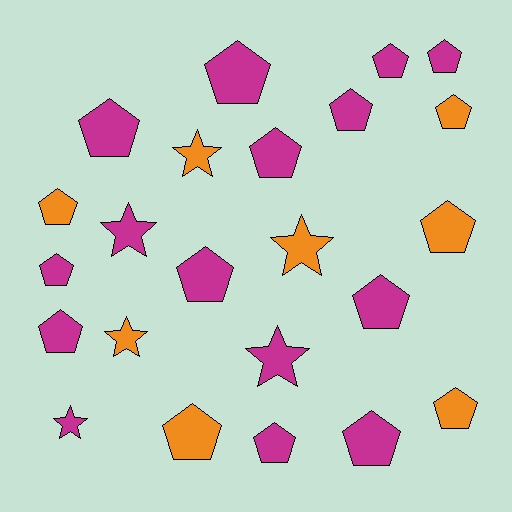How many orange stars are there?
There are 3 orange stars.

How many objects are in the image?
There are 23 objects.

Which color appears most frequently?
Magenta, with 15 objects.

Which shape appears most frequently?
Pentagon, with 17 objects.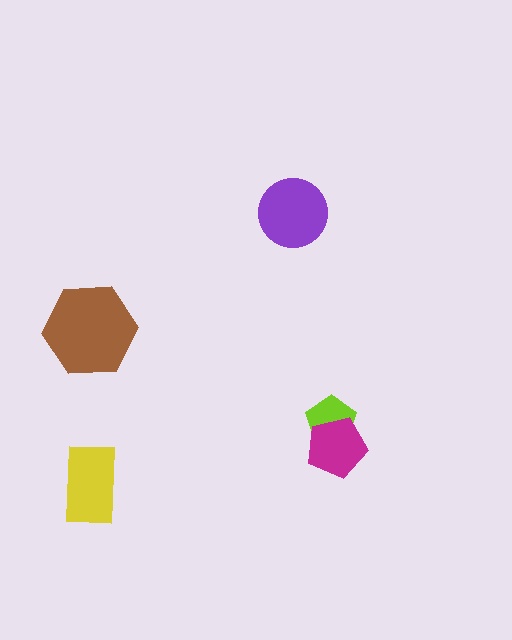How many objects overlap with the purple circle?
0 objects overlap with the purple circle.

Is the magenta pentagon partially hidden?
No, no other shape covers it.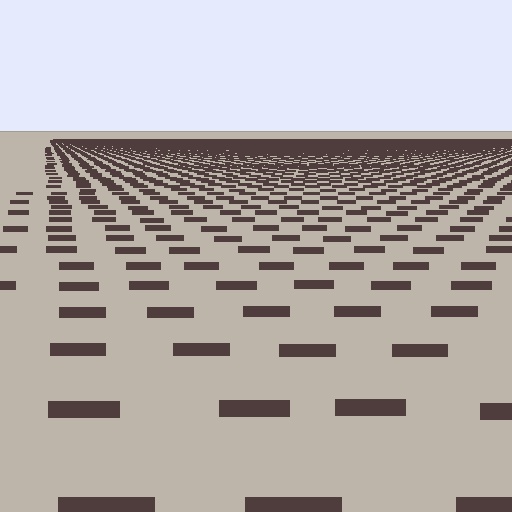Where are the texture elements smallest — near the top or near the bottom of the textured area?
Near the top.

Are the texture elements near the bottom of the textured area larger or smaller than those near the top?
Larger. Near the bottom, elements are closer to the viewer and appear at a bigger on-screen size.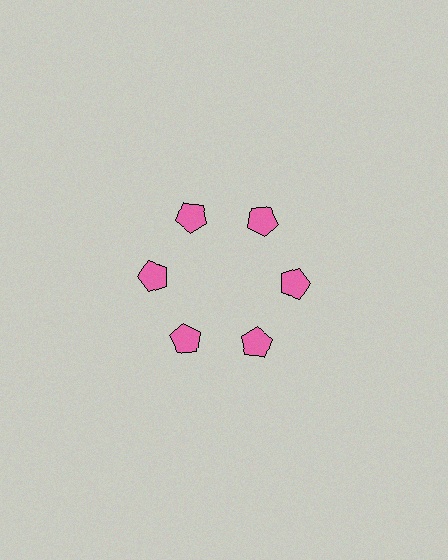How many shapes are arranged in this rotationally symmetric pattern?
There are 6 shapes, arranged in 6 groups of 1.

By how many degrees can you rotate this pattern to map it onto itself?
The pattern maps onto itself every 60 degrees of rotation.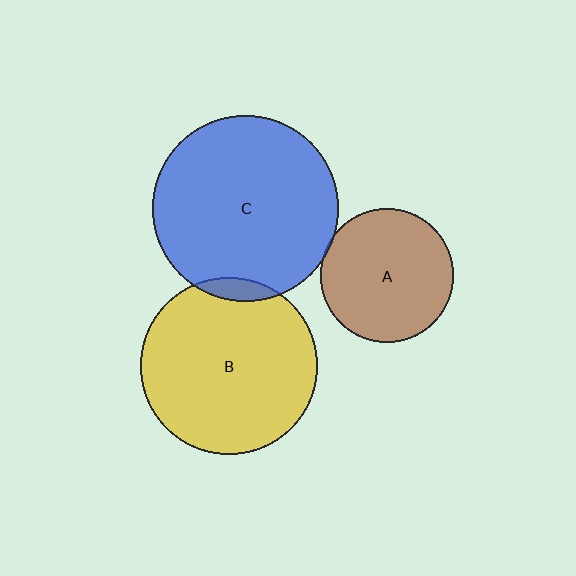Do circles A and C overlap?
Yes.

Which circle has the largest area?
Circle C (blue).